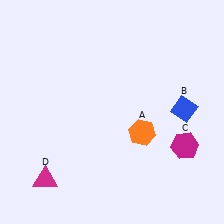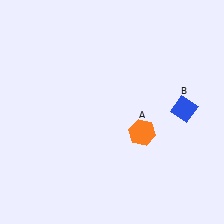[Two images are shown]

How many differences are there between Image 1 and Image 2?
There are 2 differences between the two images.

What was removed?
The magenta triangle (D), the magenta hexagon (C) were removed in Image 2.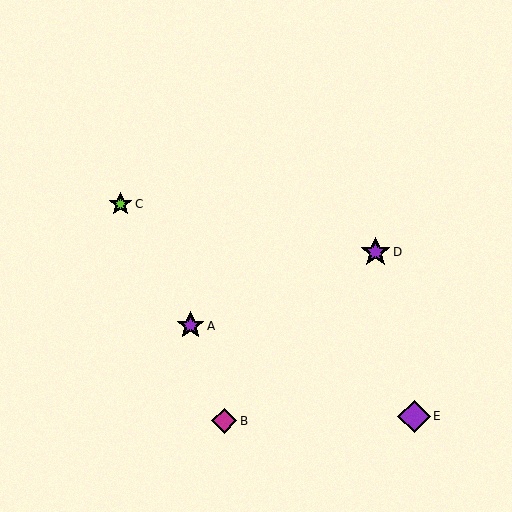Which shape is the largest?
The purple diamond (labeled E) is the largest.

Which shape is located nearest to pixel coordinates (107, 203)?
The lime star (labeled C) at (121, 204) is nearest to that location.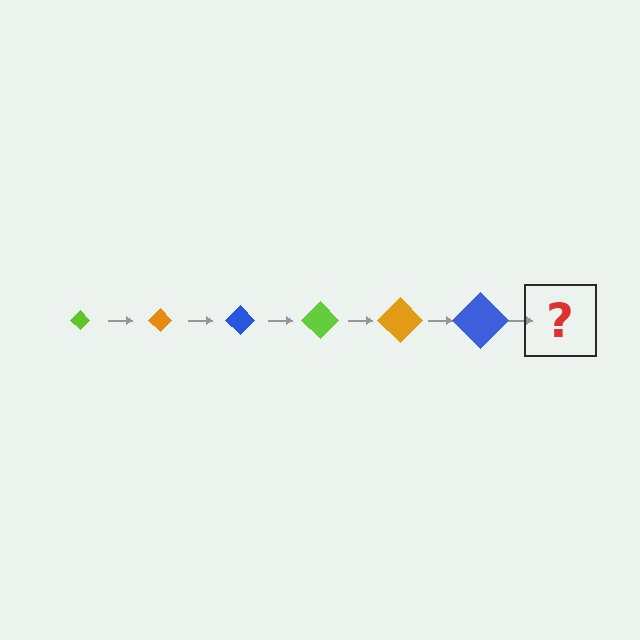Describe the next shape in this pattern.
It should be a lime diamond, larger than the previous one.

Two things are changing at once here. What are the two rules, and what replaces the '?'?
The two rules are that the diamond grows larger each step and the color cycles through lime, orange, and blue. The '?' should be a lime diamond, larger than the previous one.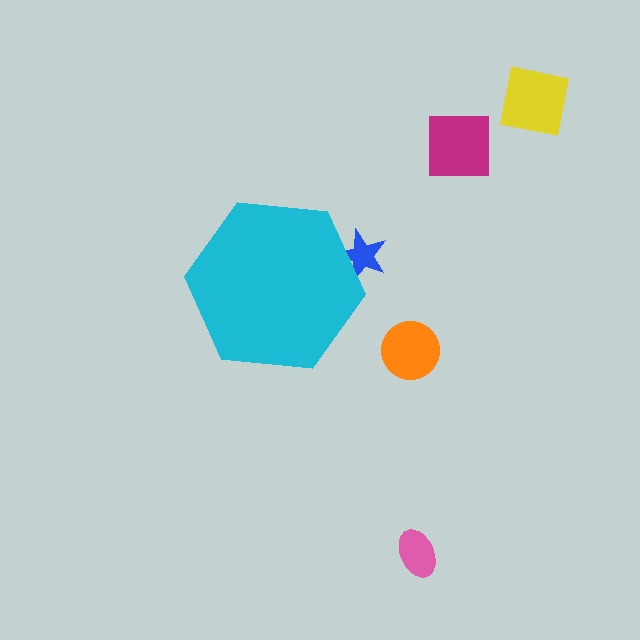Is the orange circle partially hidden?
No, the orange circle is fully visible.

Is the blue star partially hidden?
Yes, the blue star is partially hidden behind the cyan hexagon.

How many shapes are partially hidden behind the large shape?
1 shape is partially hidden.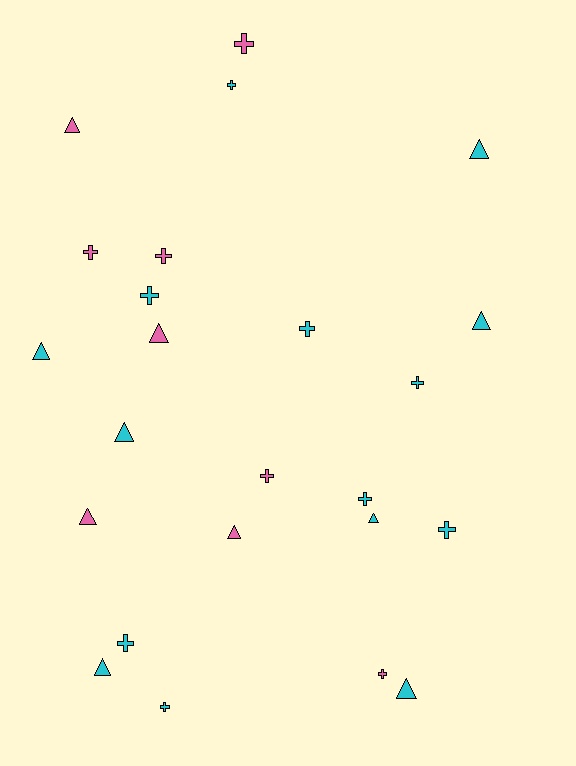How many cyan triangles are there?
There are 7 cyan triangles.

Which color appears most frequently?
Cyan, with 15 objects.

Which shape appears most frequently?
Cross, with 13 objects.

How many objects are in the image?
There are 24 objects.